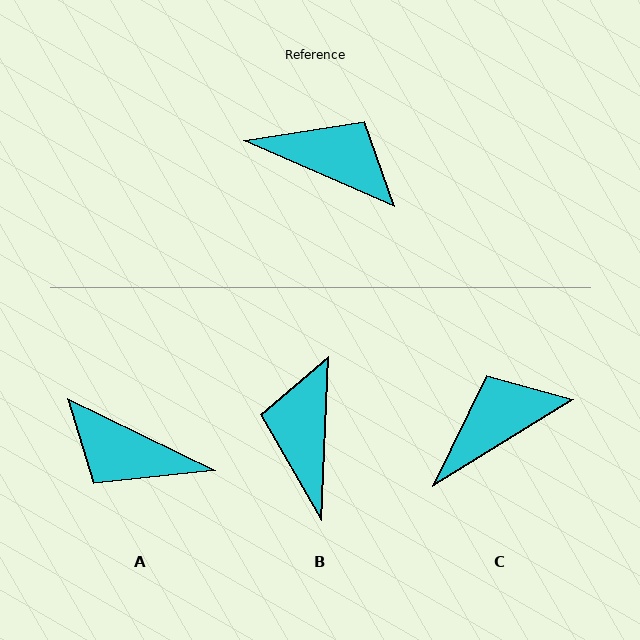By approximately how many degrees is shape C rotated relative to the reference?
Approximately 55 degrees counter-clockwise.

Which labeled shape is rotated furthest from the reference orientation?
A, about 177 degrees away.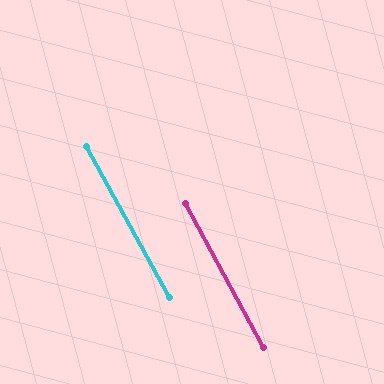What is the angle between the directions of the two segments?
Approximately 1 degree.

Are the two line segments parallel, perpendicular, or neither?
Parallel — their directions differ by only 0.6°.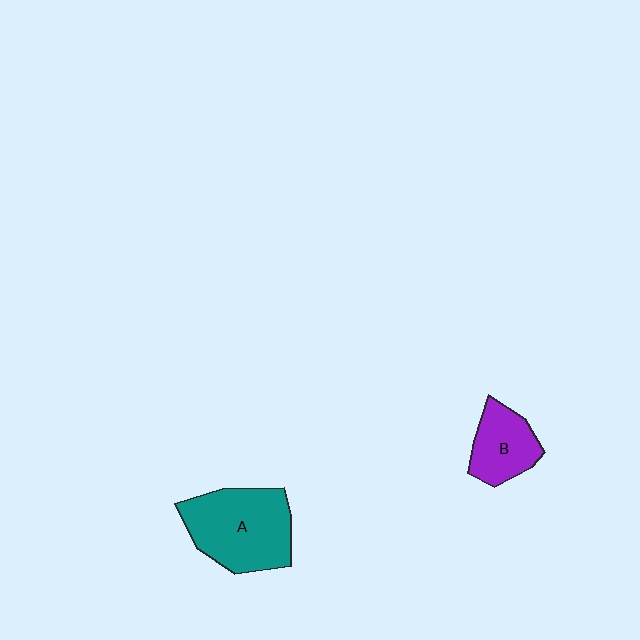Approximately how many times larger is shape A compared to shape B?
Approximately 1.8 times.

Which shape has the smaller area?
Shape B (purple).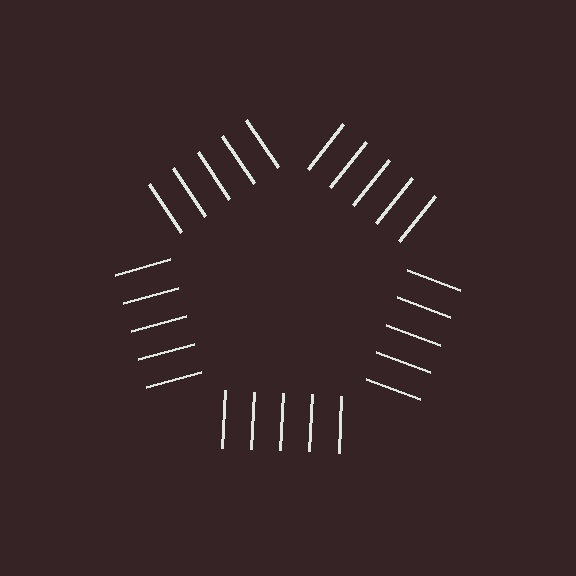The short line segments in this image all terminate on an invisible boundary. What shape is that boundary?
An illusory pentagon — the line segments terminate on its edges but no continuous stroke is drawn.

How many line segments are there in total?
25 — 5 along each of the 5 edges.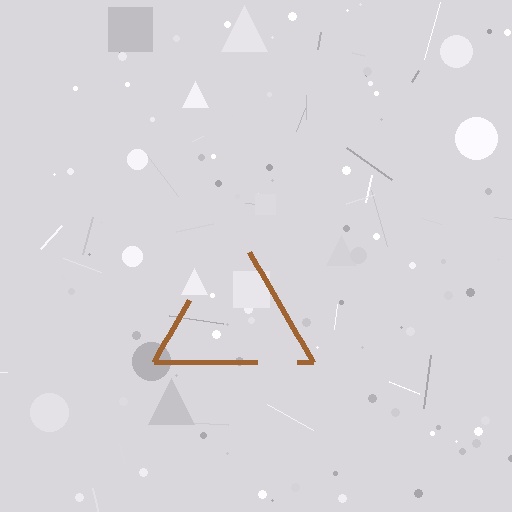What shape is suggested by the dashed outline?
The dashed outline suggests a triangle.